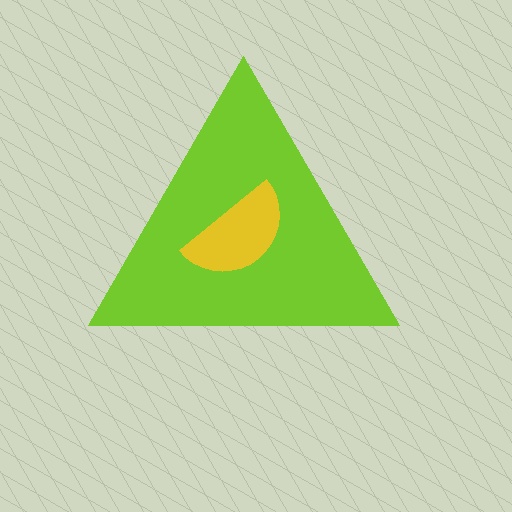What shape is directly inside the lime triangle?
The yellow semicircle.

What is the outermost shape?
The lime triangle.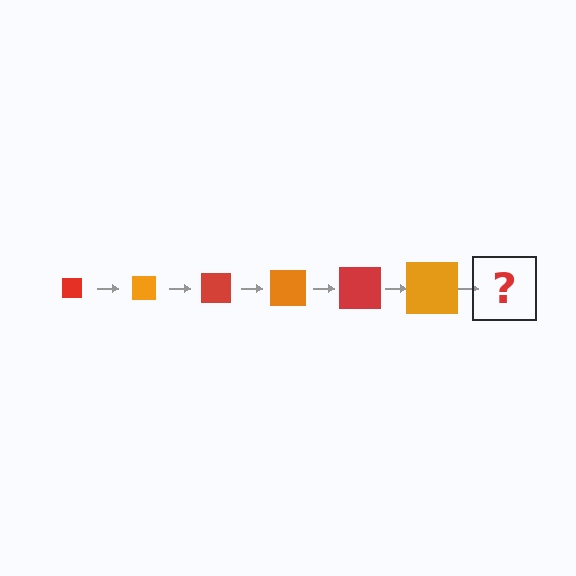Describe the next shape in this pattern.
It should be a red square, larger than the previous one.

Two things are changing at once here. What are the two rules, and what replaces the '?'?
The two rules are that the square grows larger each step and the color cycles through red and orange. The '?' should be a red square, larger than the previous one.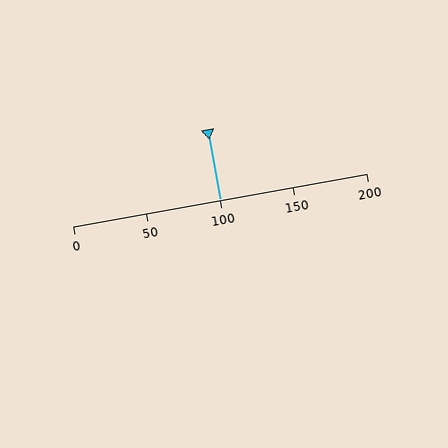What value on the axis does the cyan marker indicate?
The marker indicates approximately 100.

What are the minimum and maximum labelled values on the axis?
The axis runs from 0 to 200.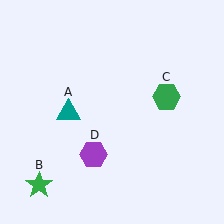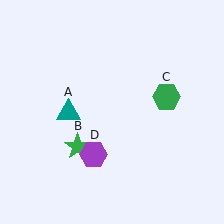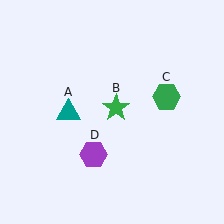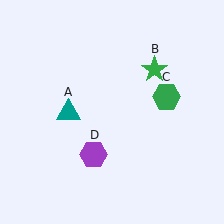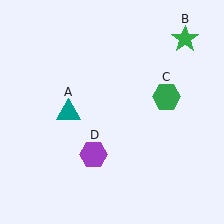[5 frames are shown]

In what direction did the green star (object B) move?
The green star (object B) moved up and to the right.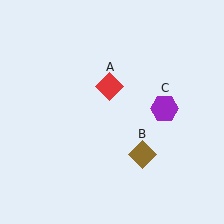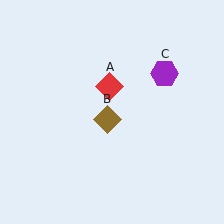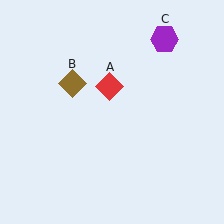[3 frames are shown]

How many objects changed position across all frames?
2 objects changed position: brown diamond (object B), purple hexagon (object C).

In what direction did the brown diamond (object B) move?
The brown diamond (object B) moved up and to the left.